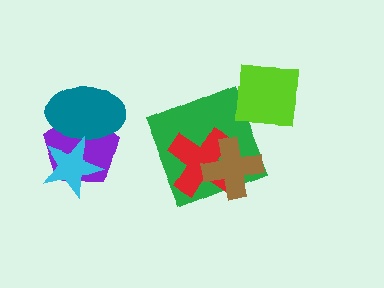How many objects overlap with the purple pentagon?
2 objects overlap with the purple pentagon.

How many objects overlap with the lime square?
1 object overlaps with the lime square.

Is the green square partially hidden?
Yes, it is partially covered by another shape.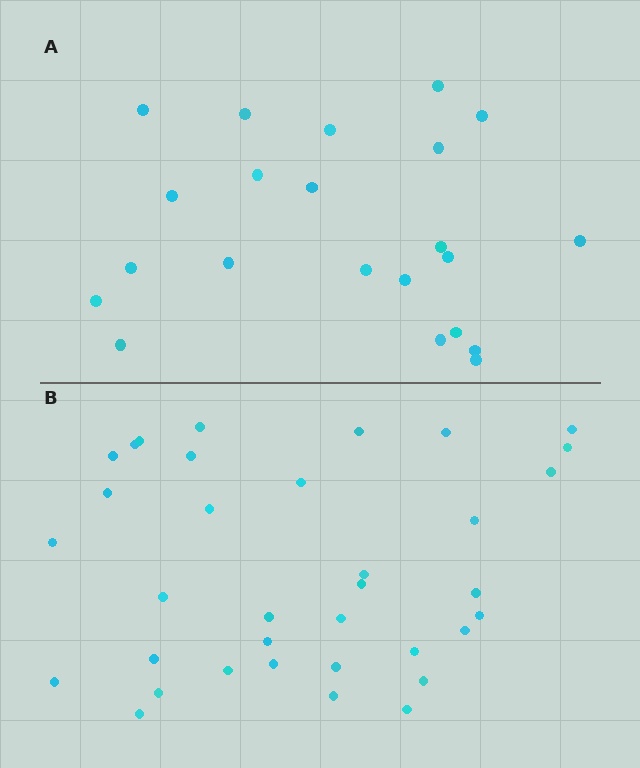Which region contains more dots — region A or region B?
Region B (the bottom region) has more dots.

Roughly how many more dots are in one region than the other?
Region B has approximately 15 more dots than region A.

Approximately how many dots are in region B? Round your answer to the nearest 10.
About 40 dots. (The exact count is 35, which rounds to 40.)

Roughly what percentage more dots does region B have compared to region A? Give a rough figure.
About 60% more.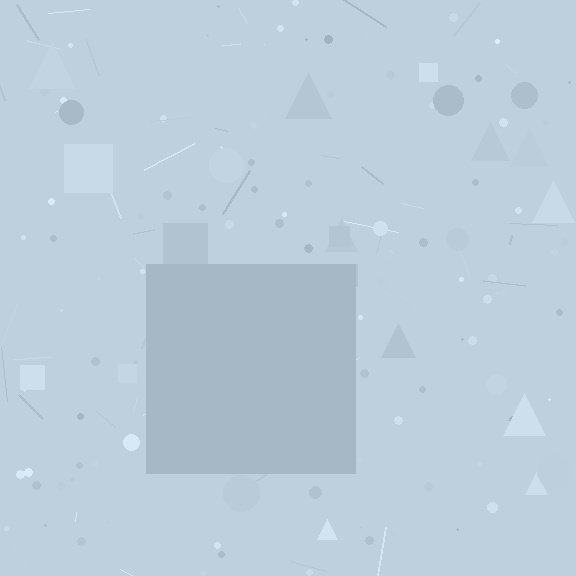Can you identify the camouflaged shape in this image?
The camouflaged shape is a square.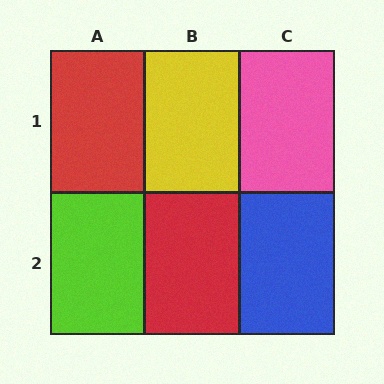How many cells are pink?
1 cell is pink.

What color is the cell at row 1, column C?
Pink.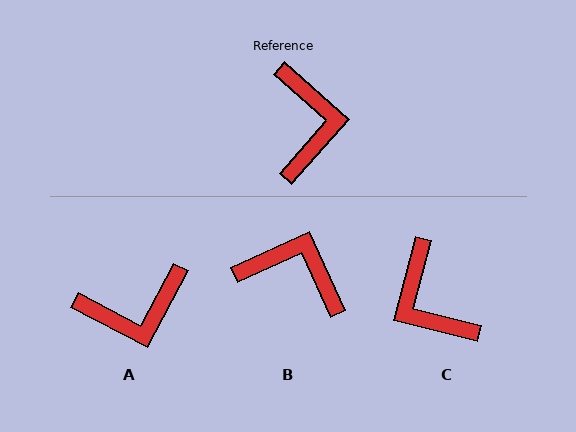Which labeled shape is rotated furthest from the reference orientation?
C, about 153 degrees away.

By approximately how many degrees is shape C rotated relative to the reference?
Approximately 153 degrees clockwise.